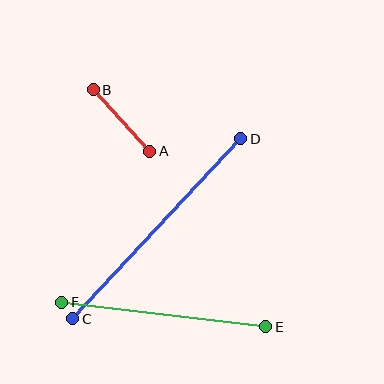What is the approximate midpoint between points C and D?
The midpoint is at approximately (157, 229) pixels.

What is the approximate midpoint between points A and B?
The midpoint is at approximately (121, 121) pixels.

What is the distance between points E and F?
The distance is approximately 205 pixels.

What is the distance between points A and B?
The distance is approximately 84 pixels.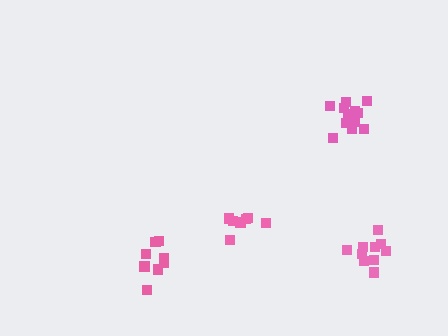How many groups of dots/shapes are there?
There are 4 groups.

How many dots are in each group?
Group 1: 8 dots, Group 2: 8 dots, Group 3: 14 dots, Group 4: 10 dots (40 total).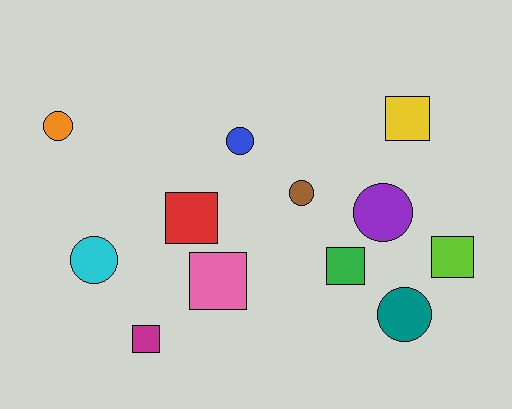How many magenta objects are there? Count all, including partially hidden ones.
There is 1 magenta object.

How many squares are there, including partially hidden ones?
There are 6 squares.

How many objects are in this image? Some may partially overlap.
There are 12 objects.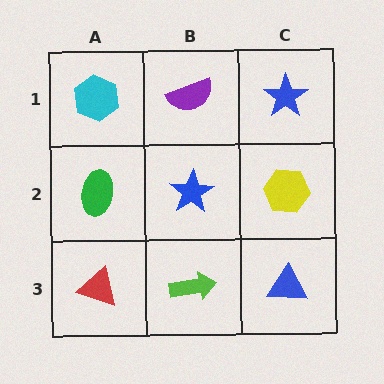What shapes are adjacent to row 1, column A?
A green ellipse (row 2, column A), a purple semicircle (row 1, column B).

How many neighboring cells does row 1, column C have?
2.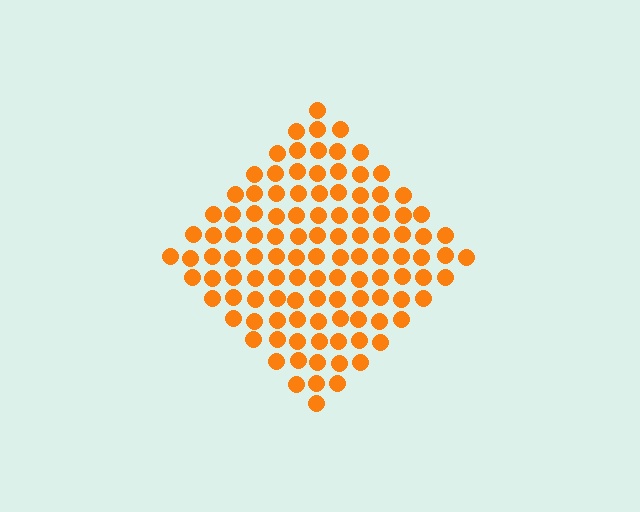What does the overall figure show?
The overall figure shows a diamond.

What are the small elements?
The small elements are circles.